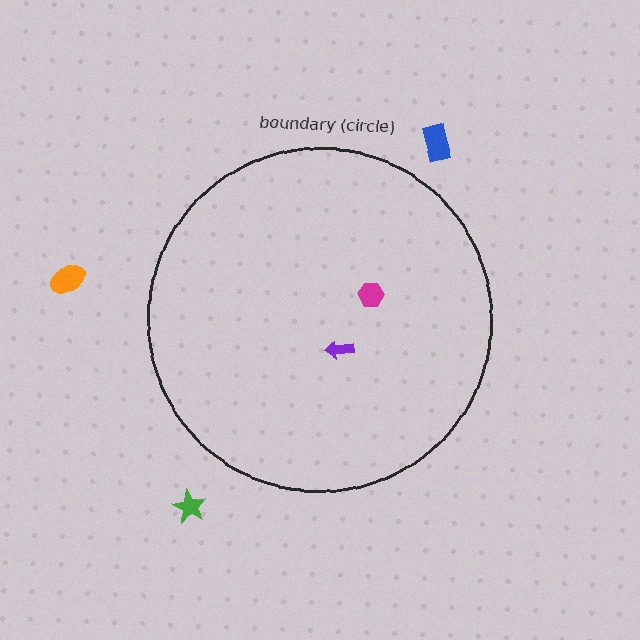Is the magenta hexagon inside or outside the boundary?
Inside.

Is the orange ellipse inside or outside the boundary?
Outside.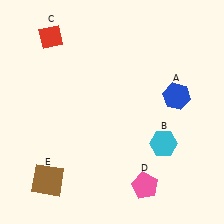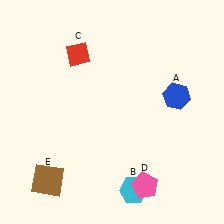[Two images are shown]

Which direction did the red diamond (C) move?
The red diamond (C) moved right.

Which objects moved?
The objects that moved are: the cyan hexagon (B), the red diamond (C).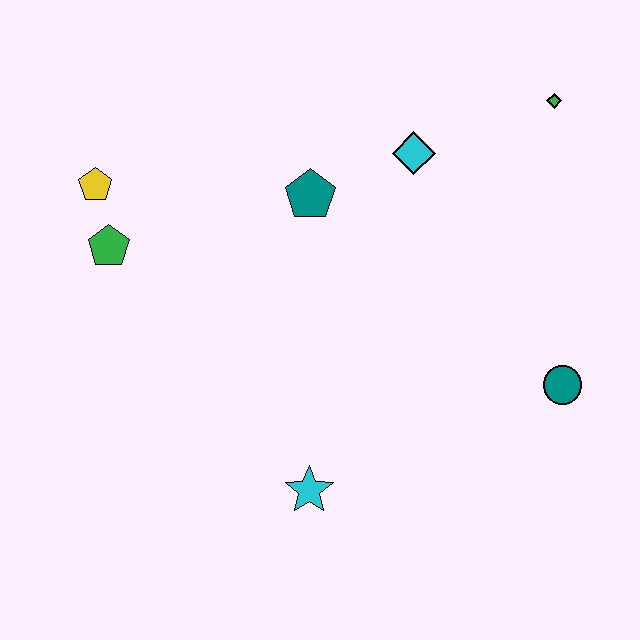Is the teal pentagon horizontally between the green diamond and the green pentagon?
Yes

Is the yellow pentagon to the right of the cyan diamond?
No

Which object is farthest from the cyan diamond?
The cyan star is farthest from the cyan diamond.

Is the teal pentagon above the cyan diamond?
No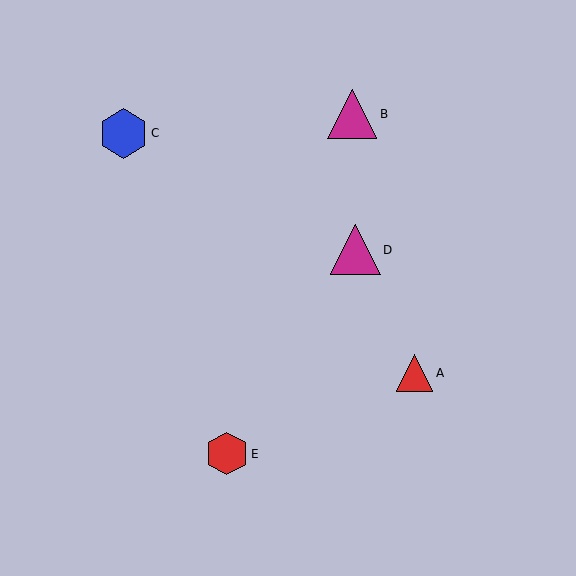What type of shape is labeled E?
Shape E is a red hexagon.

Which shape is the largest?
The magenta triangle (labeled D) is the largest.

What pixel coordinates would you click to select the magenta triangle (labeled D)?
Click at (355, 250) to select the magenta triangle D.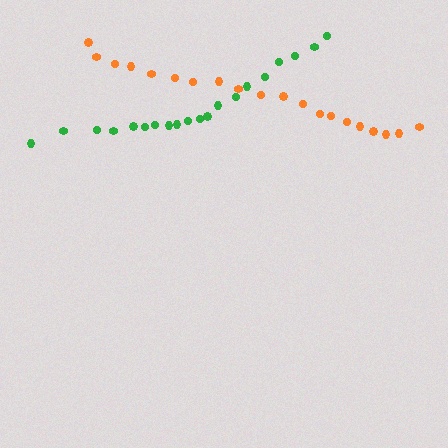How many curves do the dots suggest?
There are 2 distinct paths.